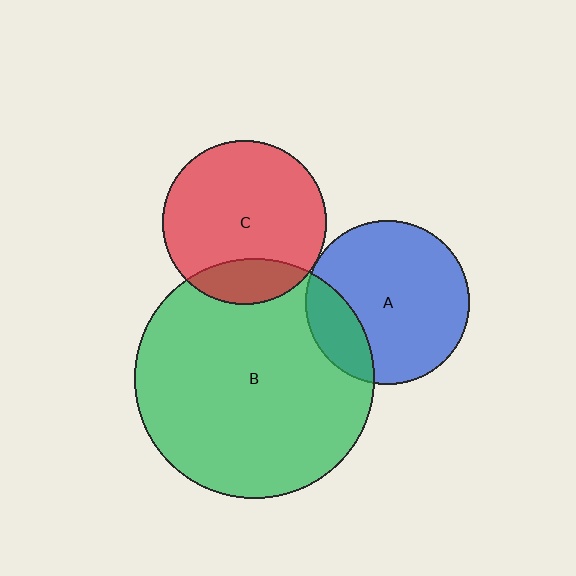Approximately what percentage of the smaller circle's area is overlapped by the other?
Approximately 20%.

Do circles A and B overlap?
Yes.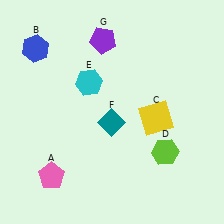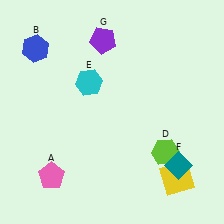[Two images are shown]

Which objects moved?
The objects that moved are: the yellow square (C), the teal diamond (F).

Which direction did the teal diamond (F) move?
The teal diamond (F) moved right.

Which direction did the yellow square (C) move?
The yellow square (C) moved down.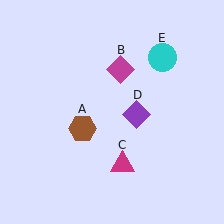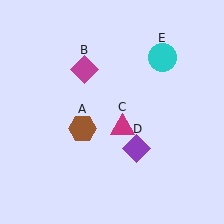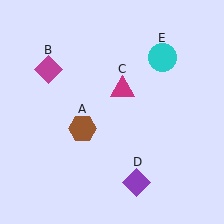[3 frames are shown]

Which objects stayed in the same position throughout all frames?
Brown hexagon (object A) and cyan circle (object E) remained stationary.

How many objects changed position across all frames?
3 objects changed position: magenta diamond (object B), magenta triangle (object C), purple diamond (object D).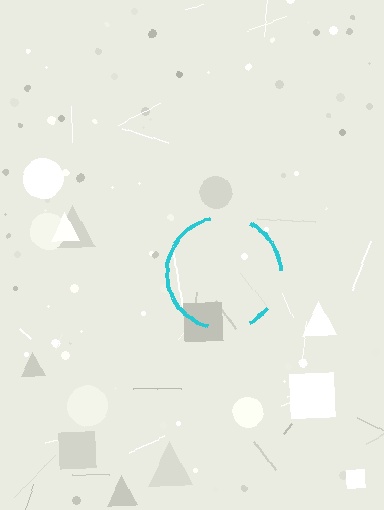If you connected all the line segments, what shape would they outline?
They would outline a circle.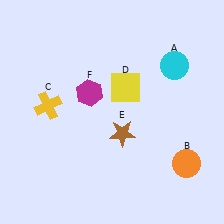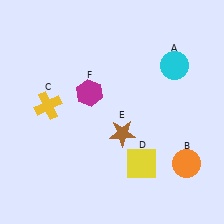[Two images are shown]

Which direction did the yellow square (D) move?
The yellow square (D) moved down.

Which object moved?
The yellow square (D) moved down.